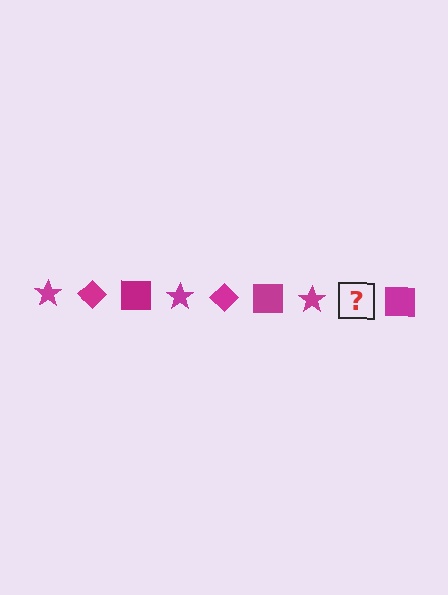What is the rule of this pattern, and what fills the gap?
The rule is that the pattern cycles through star, diamond, square shapes in magenta. The gap should be filled with a magenta diamond.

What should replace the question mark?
The question mark should be replaced with a magenta diamond.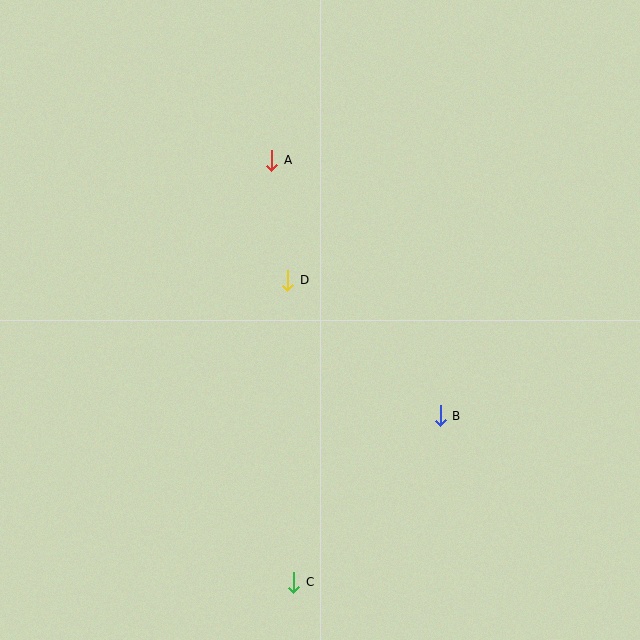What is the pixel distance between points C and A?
The distance between C and A is 422 pixels.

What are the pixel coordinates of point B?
Point B is at (440, 416).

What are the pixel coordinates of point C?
Point C is at (294, 582).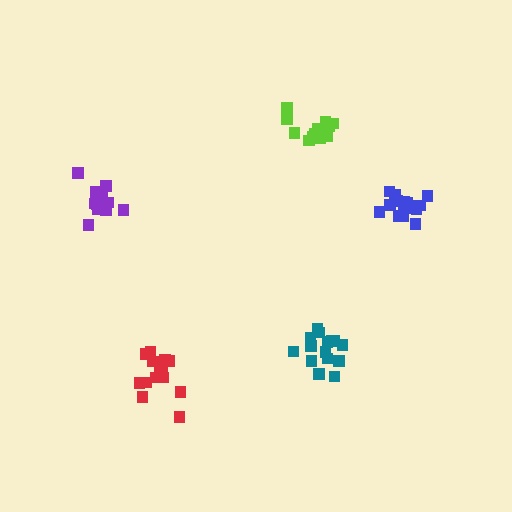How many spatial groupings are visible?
There are 5 spatial groupings.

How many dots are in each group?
Group 1: 16 dots, Group 2: 14 dots, Group 3: 15 dots, Group 4: 16 dots, Group 5: 15 dots (76 total).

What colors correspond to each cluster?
The clusters are colored: teal, lime, red, blue, purple.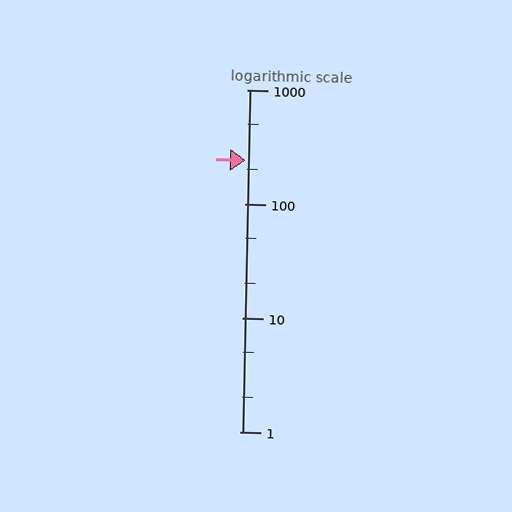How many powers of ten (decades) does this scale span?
The scale spans 3 decades, from 1 to 1000.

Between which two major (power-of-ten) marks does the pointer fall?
The pointer is between 100 and 1000.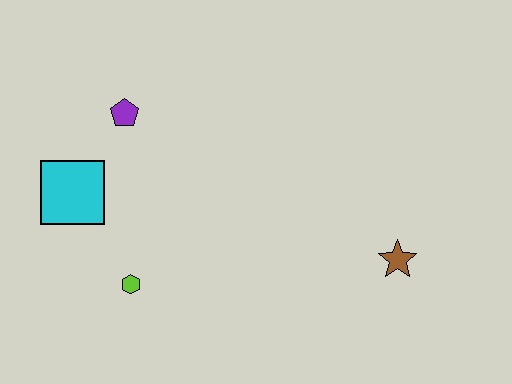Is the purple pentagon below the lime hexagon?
No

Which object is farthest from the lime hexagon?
The brown star is farthest from the lime hexagon.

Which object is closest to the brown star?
The lime hexagon is closest to the brown star.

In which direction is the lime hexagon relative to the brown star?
The lime hexagon is to the left of the brown star.